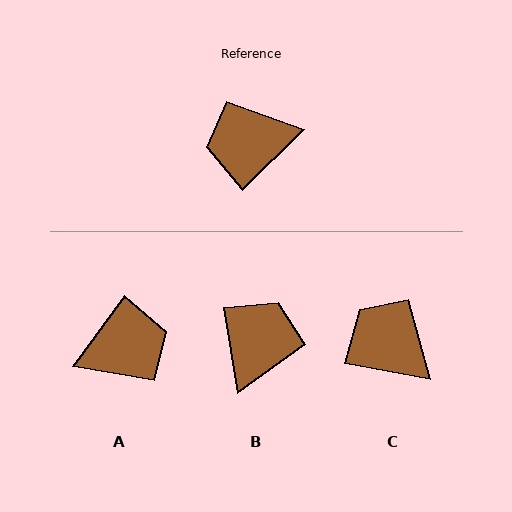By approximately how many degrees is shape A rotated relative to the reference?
Approximately 170 degrees clockwise.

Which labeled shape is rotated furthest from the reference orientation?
A, about 170 degrees away.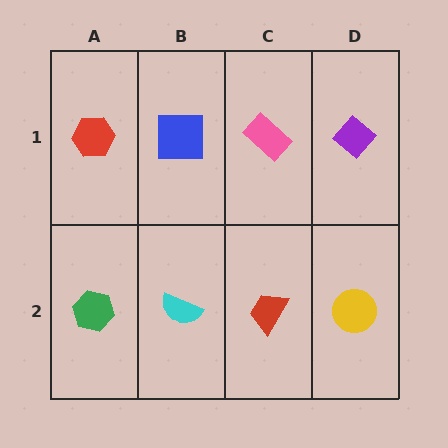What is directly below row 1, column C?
A red trapezoid.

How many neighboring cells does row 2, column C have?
3.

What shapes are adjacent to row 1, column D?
A yellow circle (row 2, column D), a pink rectangle (row 1, column C).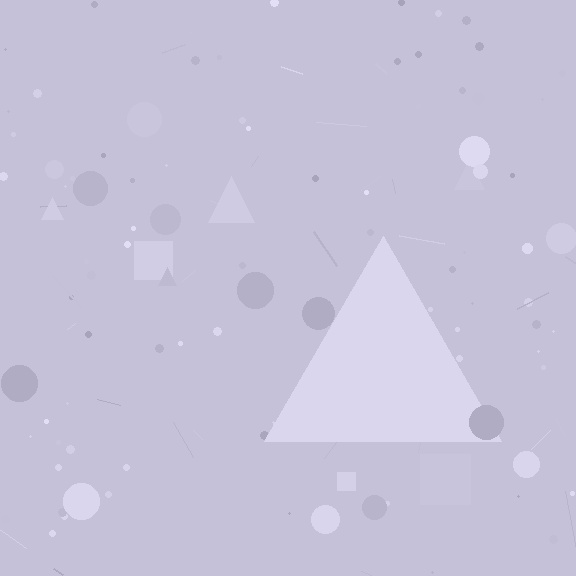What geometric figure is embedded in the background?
A triangle is embedded in the background.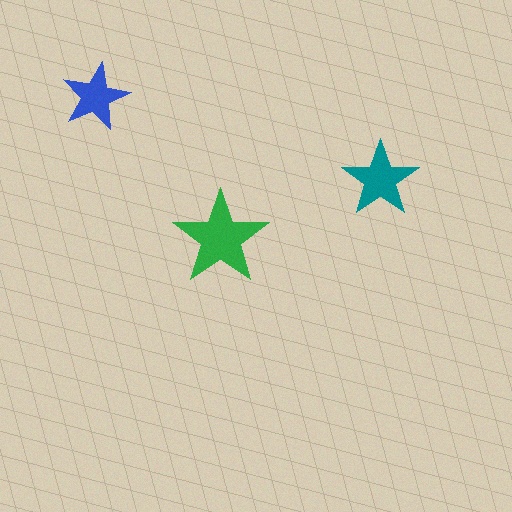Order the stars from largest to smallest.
the green one, the teal one, the blue one.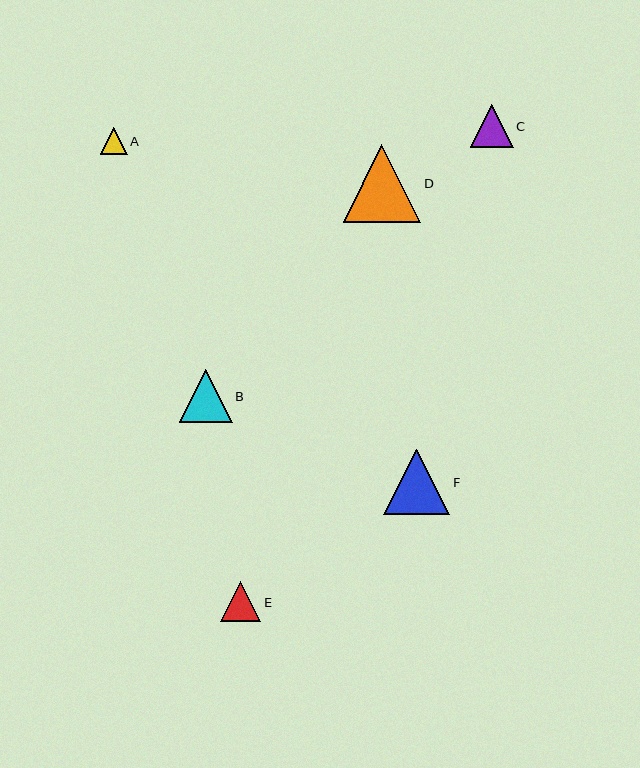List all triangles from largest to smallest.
From largest to smallest: D, F, B, C, E, A.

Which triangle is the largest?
Triangle D is the largest with a size of approximately 78 pixels.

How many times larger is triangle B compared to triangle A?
Triangle B is approximately 2.0 times the size of triangle A.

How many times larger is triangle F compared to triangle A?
Triangle F is approximately 2.4 times the size of triangle A.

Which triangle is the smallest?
Triangle A is the smallest with a size of approximately 27 pixels.